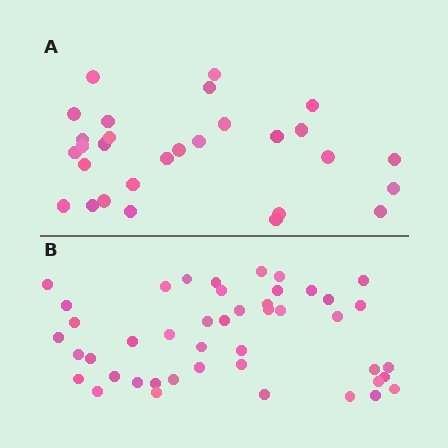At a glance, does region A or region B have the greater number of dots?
Region B (the bottom region) has more dots.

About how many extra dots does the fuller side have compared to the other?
Region B has approximately 15 more dots than region A.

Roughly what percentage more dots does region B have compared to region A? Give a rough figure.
About 55% more.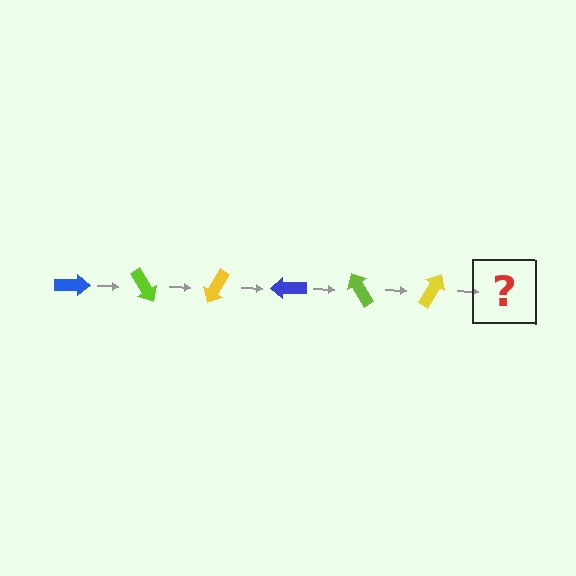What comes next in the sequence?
The next element should be a blue arrow, rotated 360 degrees from the start.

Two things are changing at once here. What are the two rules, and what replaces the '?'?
The two rules are that it rotates 60 degrees each step and the color cycles through blue, lime, and yellow. The '?' should be a blue arrow, rotated 360 degrees from the start.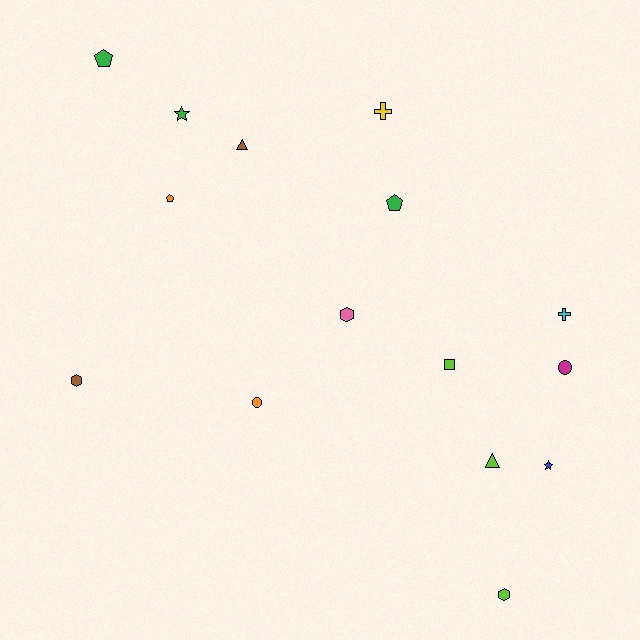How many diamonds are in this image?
There are no diamonds.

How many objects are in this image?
There are 15 objects.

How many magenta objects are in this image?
There is 1 magenta object.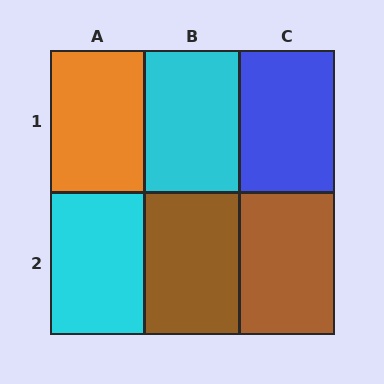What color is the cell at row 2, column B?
Brown.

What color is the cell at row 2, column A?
Cyan.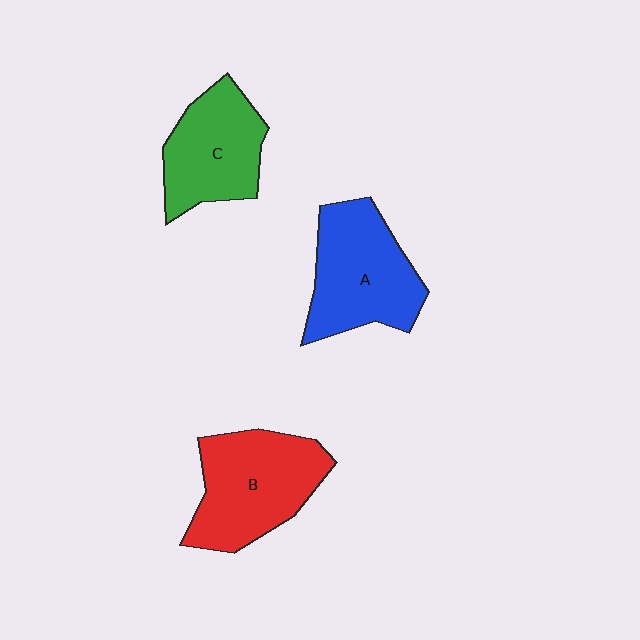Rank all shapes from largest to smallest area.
From largest to smallest: B (red), A (blue), C (green).